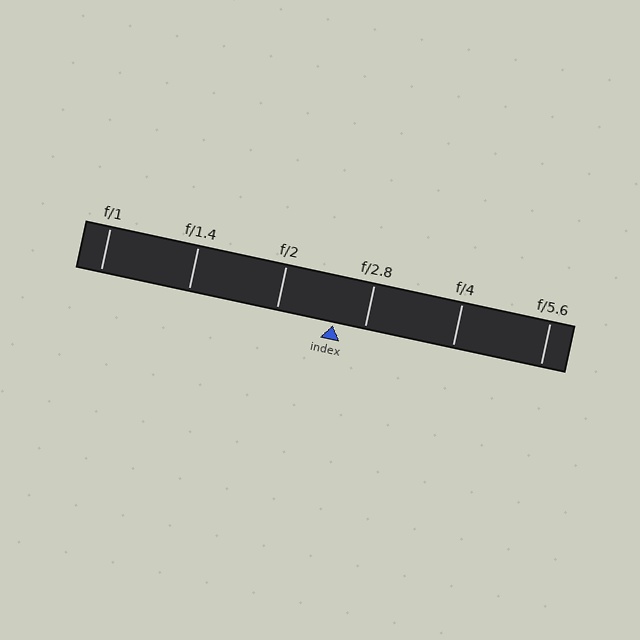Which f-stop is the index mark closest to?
The index mark is closest to f/2.8.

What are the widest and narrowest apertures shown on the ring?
The widest aperture shown is f/1 and the narrowest is f/5.6.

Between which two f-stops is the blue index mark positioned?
The index mark is between f/2 and f/2.8.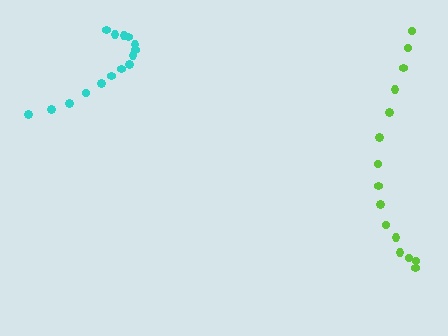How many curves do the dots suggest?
There are 2 distinct paths.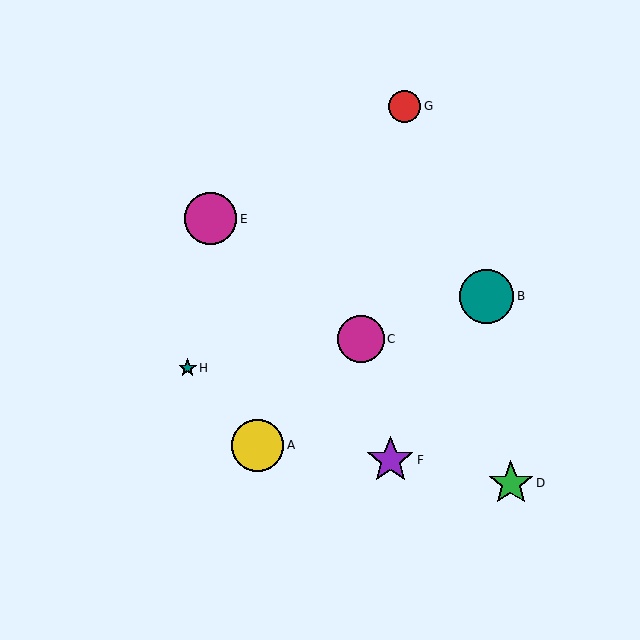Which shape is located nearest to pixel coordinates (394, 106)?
The red circle (labeled G) at (404, 107) is nearest to that location.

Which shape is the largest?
The teal circle (labeled B) is the largest.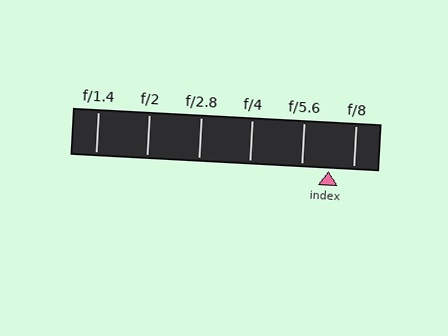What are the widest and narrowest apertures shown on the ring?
The widest aperture shown is f/1.4 and the narrowest is f/8.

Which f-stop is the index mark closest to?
The index mark is closest to f/8.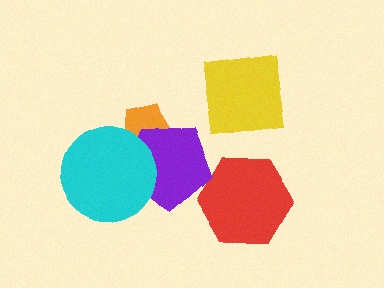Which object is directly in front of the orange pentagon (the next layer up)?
The purple pentagon is directly in front of the orange pentagon.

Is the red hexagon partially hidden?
Yes, it is partially covered by another shape.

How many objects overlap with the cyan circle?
2 objects overlap with the cyan circle.